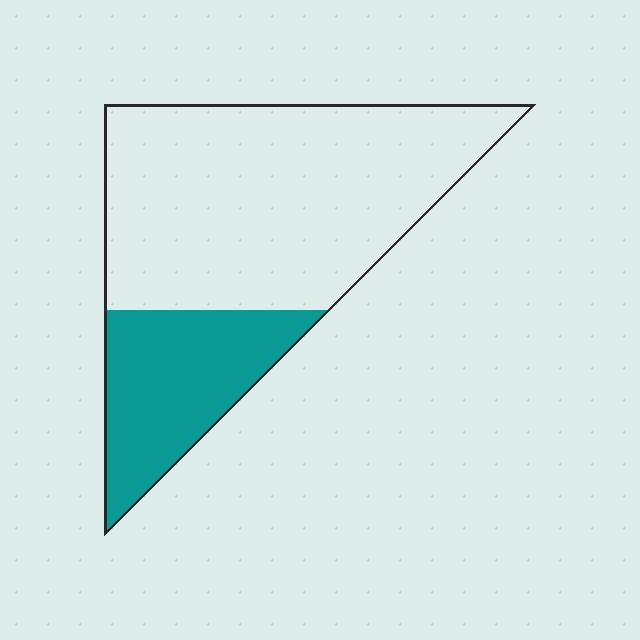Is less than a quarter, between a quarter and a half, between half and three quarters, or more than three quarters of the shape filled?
Between a quarter and a half.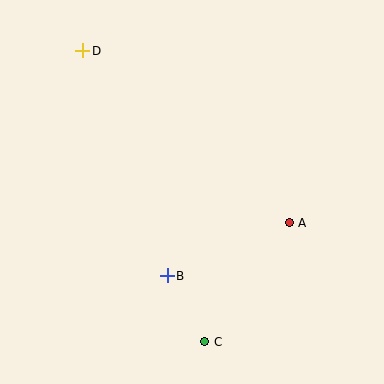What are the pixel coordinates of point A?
Point A is at (289, 223).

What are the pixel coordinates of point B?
Point B is at (167, 276).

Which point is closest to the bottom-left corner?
Point B is closest to the bottom-left corner.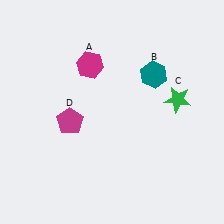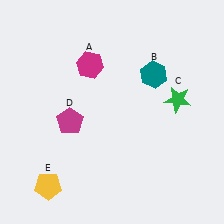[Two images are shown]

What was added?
A yellow pentagon (E) was added in Image 2.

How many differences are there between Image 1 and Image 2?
There is 1 difference between the two images.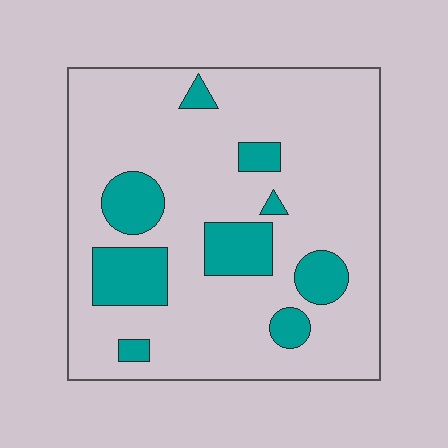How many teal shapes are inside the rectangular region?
9.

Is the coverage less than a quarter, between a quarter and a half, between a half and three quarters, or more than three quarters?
Less than a quarter.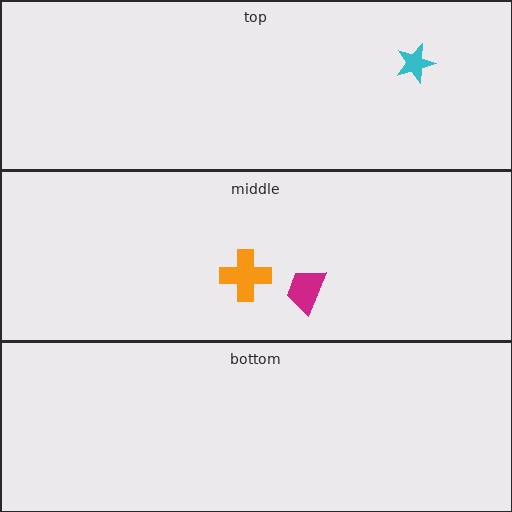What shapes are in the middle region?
The orange cross, the magenta trapezoid.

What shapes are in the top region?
The cyan star.